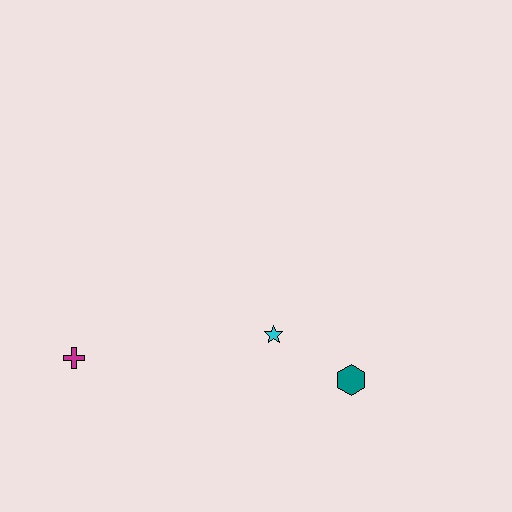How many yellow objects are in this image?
There are no yellow objects.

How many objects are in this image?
There are 3 objects.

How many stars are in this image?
There is 1 star.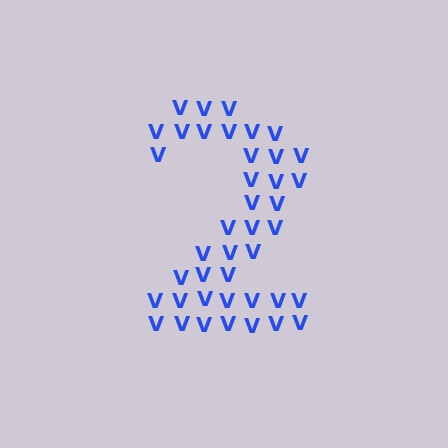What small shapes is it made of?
It is made of small letter V's.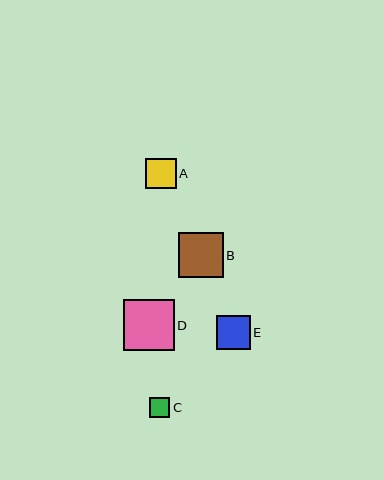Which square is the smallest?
Square C is the smallest with a size of approximately 20 pixels.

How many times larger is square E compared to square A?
Square E is approximately 1.1 times the size of square A.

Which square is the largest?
Square D is the largest with a size of approximately 51 pixels.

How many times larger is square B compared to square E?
Square B is approximately 1.3 times the size of square E.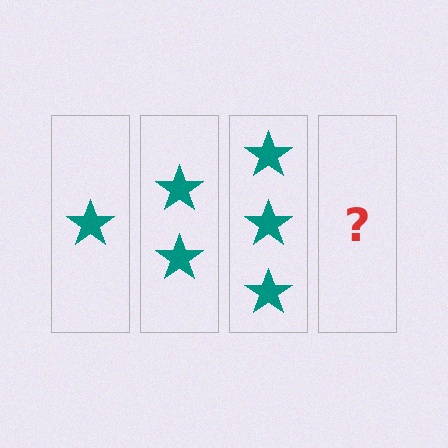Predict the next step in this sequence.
The next step is 4 stars.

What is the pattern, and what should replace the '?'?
The pattern is that each step adds one more star. The '?' should be 4 stars.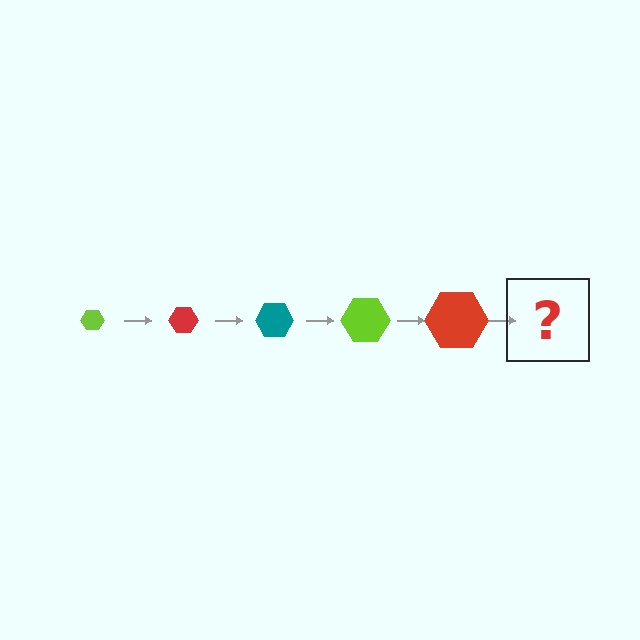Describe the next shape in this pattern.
It should be a teal hexagon, larger than the previous one.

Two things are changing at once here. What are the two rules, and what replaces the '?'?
The two rules are that the hexagon grows larger each step and the color cycles through lime, red, and teal. The '?' should be a teal hexagon, larger than the previous one.